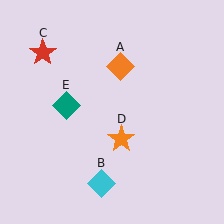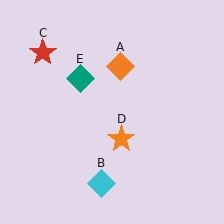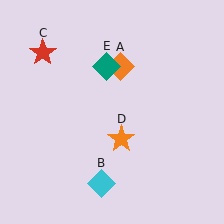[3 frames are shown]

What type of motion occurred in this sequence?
The teal diamond (object E) rotated clockwise around the center of the scene.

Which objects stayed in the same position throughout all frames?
Orange diamond (object A) and cyan diamond (object B) and red star (object C) and orange star (object D) remained stationary.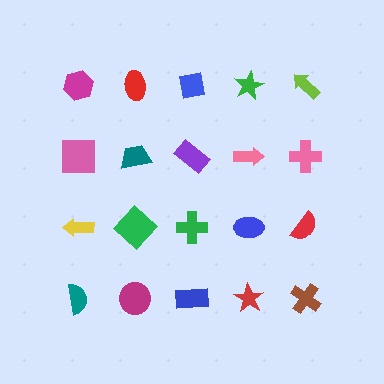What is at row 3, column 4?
A blue ellipse.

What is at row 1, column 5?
A lime arrow.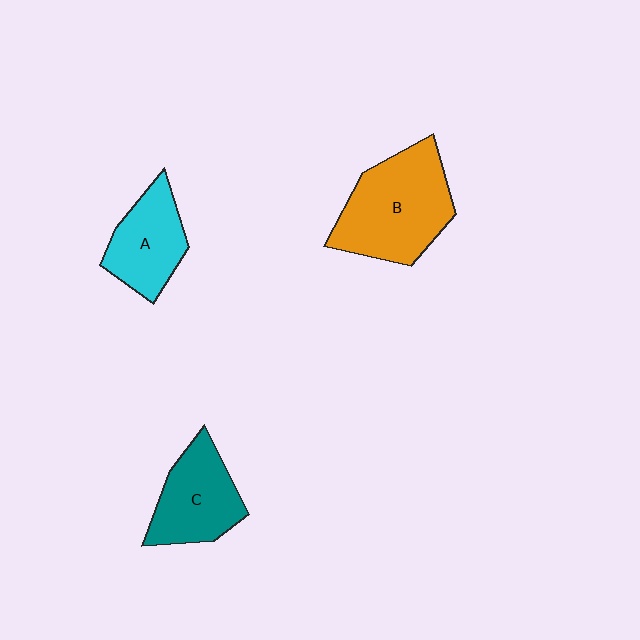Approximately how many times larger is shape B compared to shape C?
Approximately 1.4 times.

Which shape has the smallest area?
Shape A (cyan).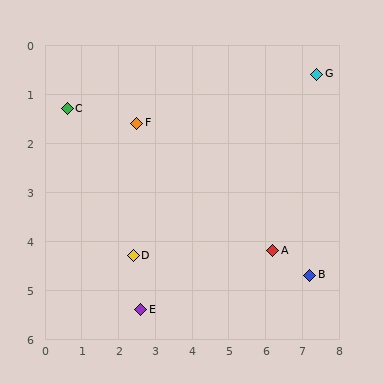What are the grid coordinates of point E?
Point E is at approximately (2.6, 5.4).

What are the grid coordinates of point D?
Point D is at approximately (2.4, 4.3).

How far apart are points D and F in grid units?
Points D and F are about 2.7 grid units apart.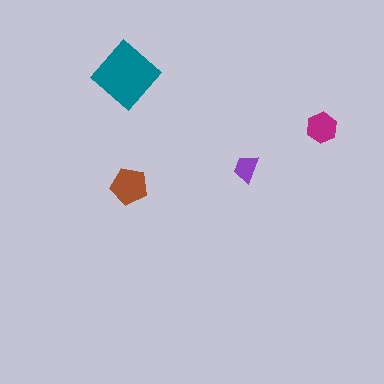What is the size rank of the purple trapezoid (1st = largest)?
4th.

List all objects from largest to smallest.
The teal diamond, the brown pentagon, the magenta hexagon, the purple trapezoid.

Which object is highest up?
The teal diamond is topmost.